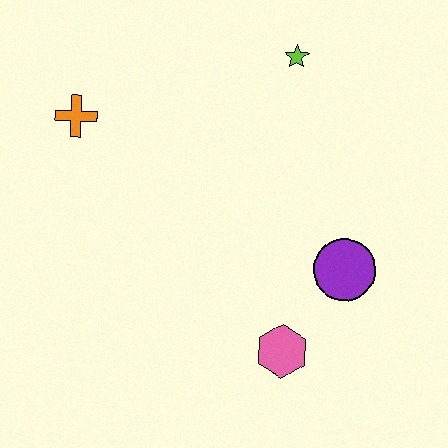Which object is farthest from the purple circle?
The orange cross is farthest from the purple circle.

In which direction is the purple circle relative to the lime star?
The purple circle is below the lime star.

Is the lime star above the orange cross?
Yes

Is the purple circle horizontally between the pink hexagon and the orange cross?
No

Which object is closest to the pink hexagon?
The purple circle is closest to the pink hexagon.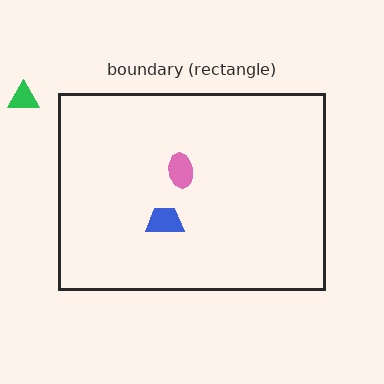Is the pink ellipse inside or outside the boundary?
Inside.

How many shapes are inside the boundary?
2 inside, 1 outside.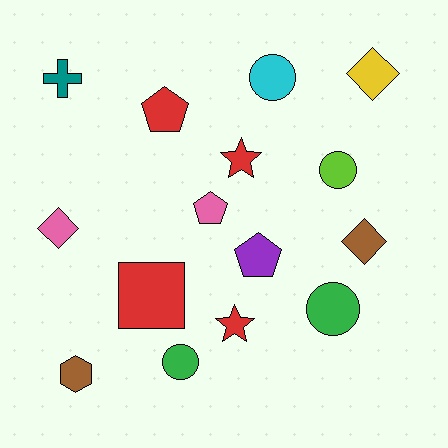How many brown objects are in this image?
There are 2 brown objects.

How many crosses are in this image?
There is 1 cross.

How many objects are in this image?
There are 15 objects.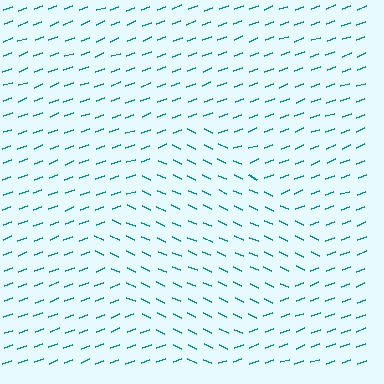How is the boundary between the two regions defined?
The boundary is defined purely by a change in line orientation (approximately 45 degrees difference). All lines are the same color and thickness.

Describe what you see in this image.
The image is filled with small teal line segments. A diamond region in the image has lines oriented differently from the surrounding lines, creating a visible texture boundary.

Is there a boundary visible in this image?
Yes, there is a texture boundary formed by a change in line orientation.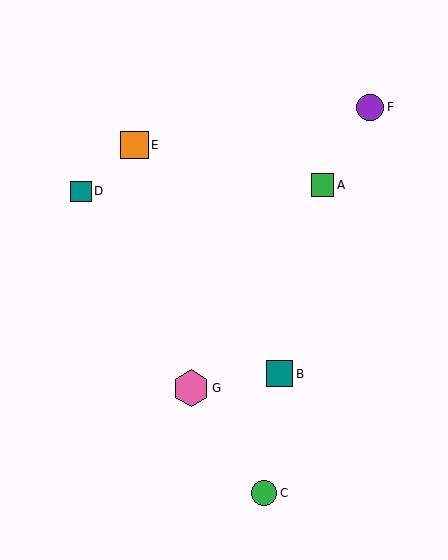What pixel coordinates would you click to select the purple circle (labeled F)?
Click at (370, 107) to select the purple circle F.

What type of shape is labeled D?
Shape D is a teal square.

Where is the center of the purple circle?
The center of the purple circle is at (370, 107).